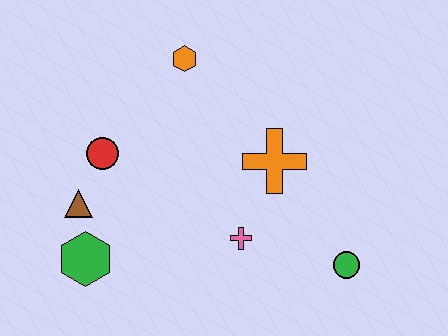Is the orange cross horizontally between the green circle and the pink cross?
Yes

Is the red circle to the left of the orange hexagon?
Yes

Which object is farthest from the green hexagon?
The green circle is farthest from the green hexagon.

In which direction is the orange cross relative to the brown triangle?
The orange cross is to the right of the brown triangle.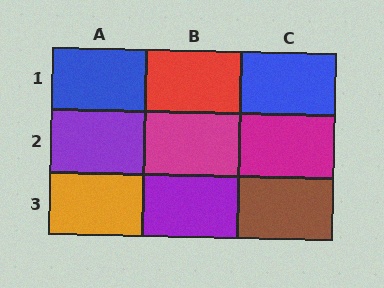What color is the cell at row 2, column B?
Magenta.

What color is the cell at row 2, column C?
Magenta.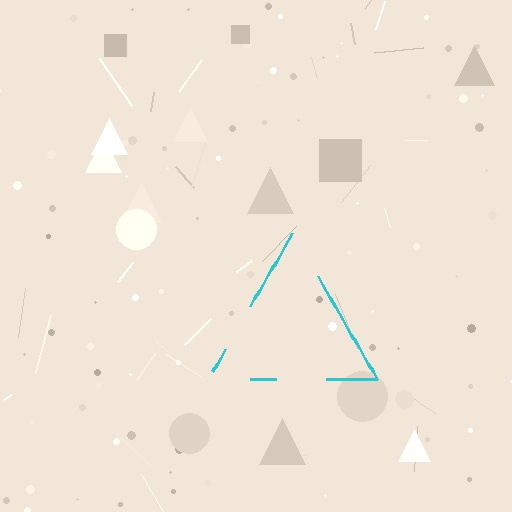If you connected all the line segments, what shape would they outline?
They would outline a triangle.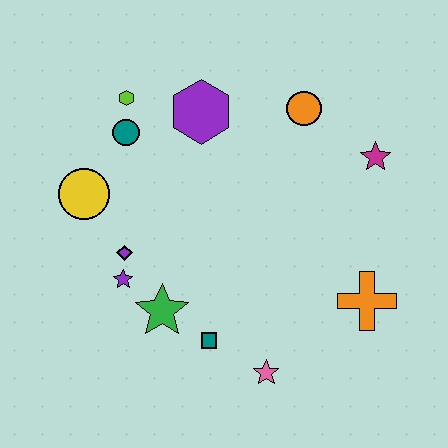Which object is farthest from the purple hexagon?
The pink star is farthest from the purple hexagon.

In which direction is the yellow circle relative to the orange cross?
The yellow circle is to the left of the orange cross.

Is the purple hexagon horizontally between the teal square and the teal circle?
Yes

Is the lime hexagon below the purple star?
No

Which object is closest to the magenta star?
The orange circle is closest to the magenta star.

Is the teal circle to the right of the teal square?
No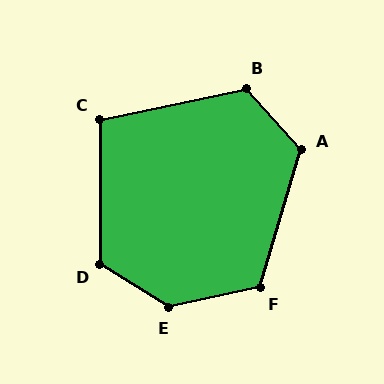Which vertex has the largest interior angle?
E, at approximately 136 degrees.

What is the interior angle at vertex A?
Approximately 122 degrees (obtuse).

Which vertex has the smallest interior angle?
C, at approximately 102 degrees.